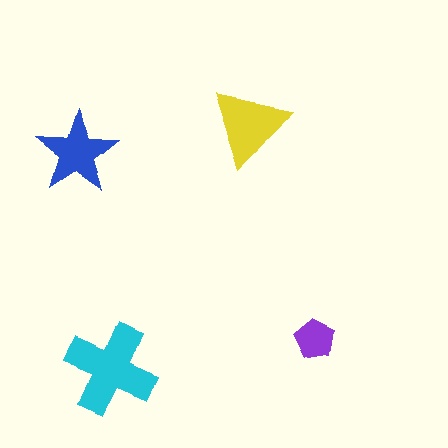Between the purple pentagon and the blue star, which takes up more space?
The blue star.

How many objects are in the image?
There are 4 objects in the image.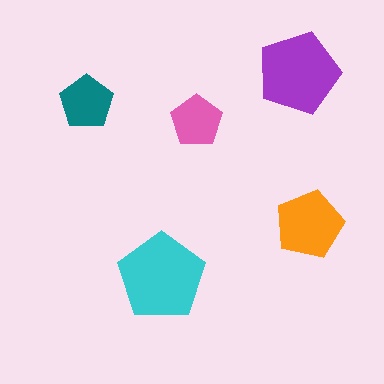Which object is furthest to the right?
The orange pentagon is rightmost.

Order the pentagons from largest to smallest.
the cyan one, the purple one, the orange one, the teal one, the pink one.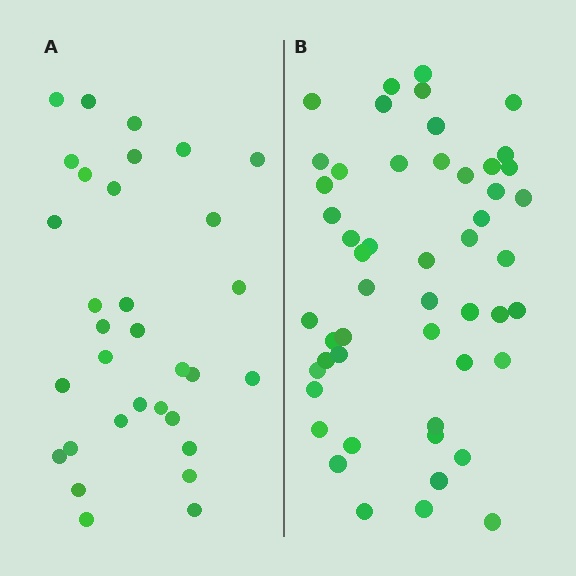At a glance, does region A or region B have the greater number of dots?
Region B (the right region) has more dots.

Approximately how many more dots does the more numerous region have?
Region B has approximately 20 more dots than region A.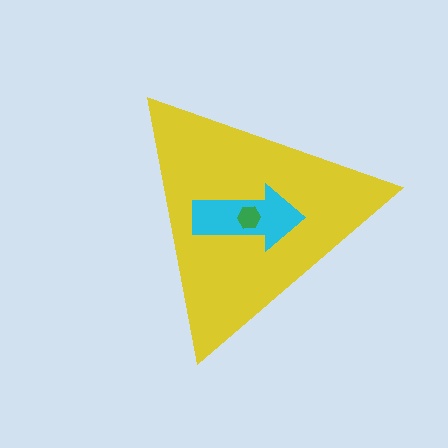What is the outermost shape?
The yellow triangle.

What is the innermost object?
The green hexagon.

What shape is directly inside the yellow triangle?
The cyan arrow.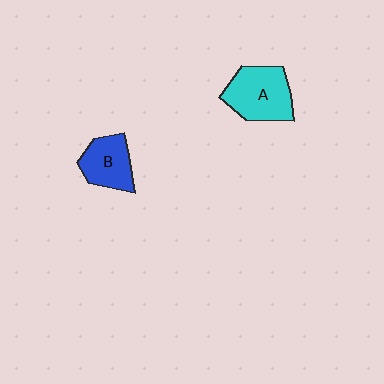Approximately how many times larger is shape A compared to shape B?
Approximately 1.3 times.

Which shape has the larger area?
Shape A (cyan).